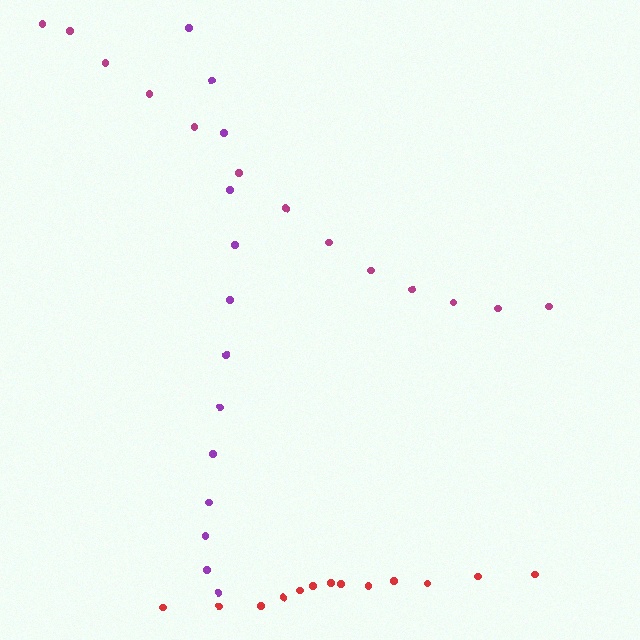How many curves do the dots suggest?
There are 3 distinct paths.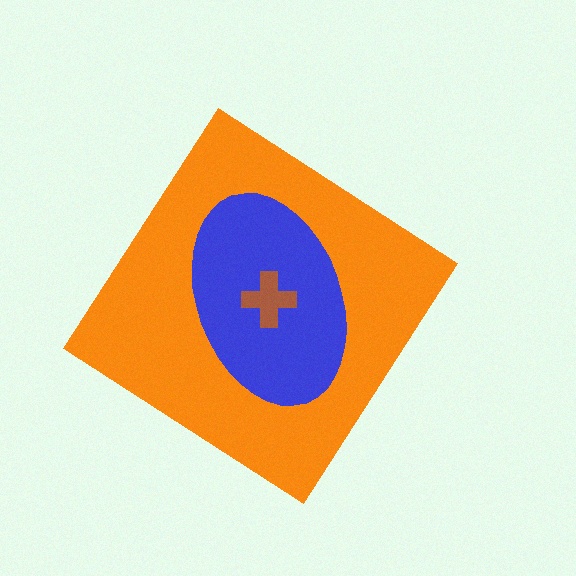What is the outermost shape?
The orange diamond.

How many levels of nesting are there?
3.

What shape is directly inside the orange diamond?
The blue ellipse.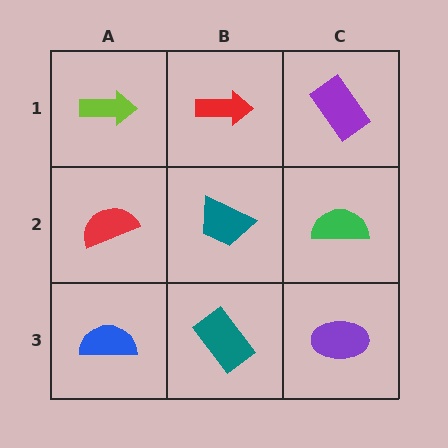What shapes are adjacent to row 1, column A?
A red semicircle (row 2, column A), a red arrow (row 1, column B).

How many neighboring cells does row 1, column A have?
2.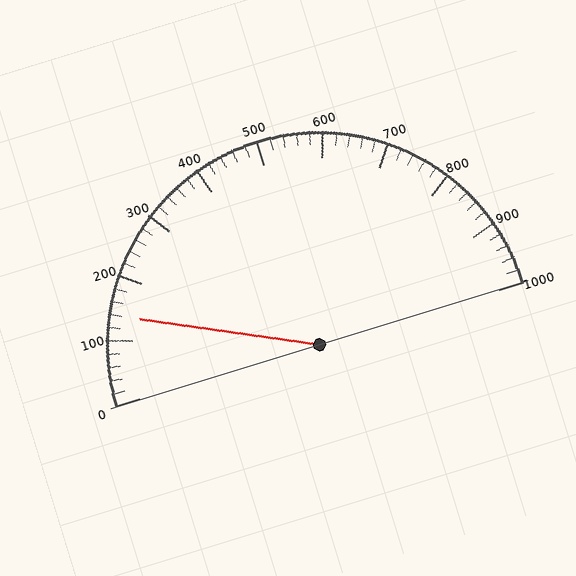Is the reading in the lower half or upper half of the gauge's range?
The reading is in the lower half of the range (0 to 1000).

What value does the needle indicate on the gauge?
The needle indicates approximately 140.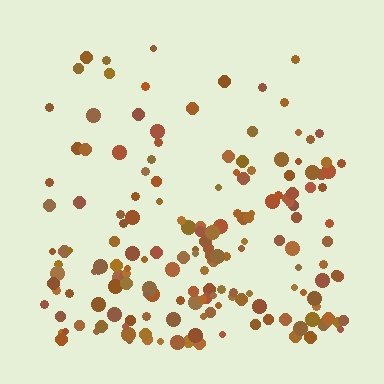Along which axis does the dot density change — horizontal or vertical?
Vertical.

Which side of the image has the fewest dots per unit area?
The top.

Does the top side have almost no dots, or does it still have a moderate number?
Still a moderate number, just noticeably fewer than the bottom.